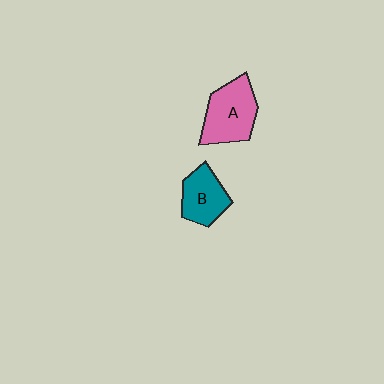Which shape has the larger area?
Shape A (pink).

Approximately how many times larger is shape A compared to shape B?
Approximately 1.3 times.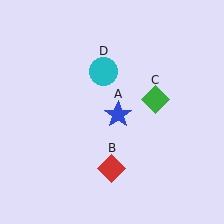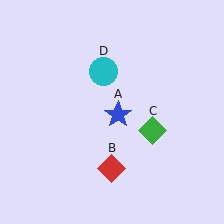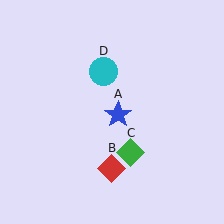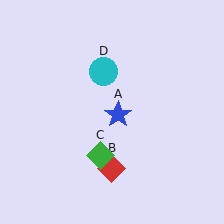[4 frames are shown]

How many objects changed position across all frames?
1 object changed position: green diamond (object C).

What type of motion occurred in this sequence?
The green diamond (object C) rotated clockwise around the center of the scene.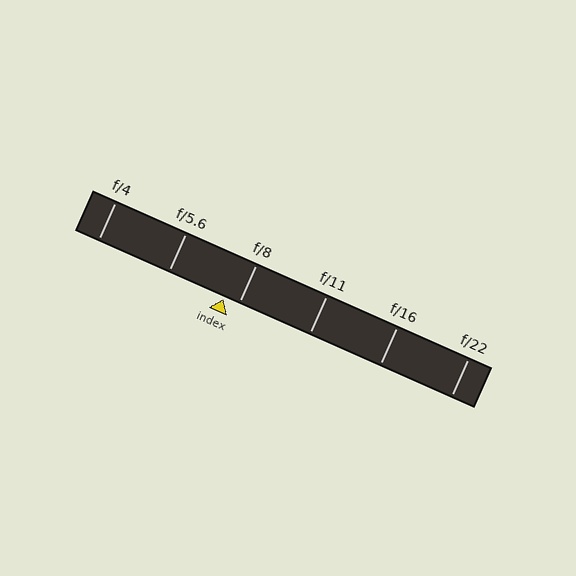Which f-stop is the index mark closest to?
The index mark is closest to f/8.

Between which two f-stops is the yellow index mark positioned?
The index mark is between f/5.6 and f/8.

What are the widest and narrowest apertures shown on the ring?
The widest aperture shown is f/4 and the narrowest is f/22.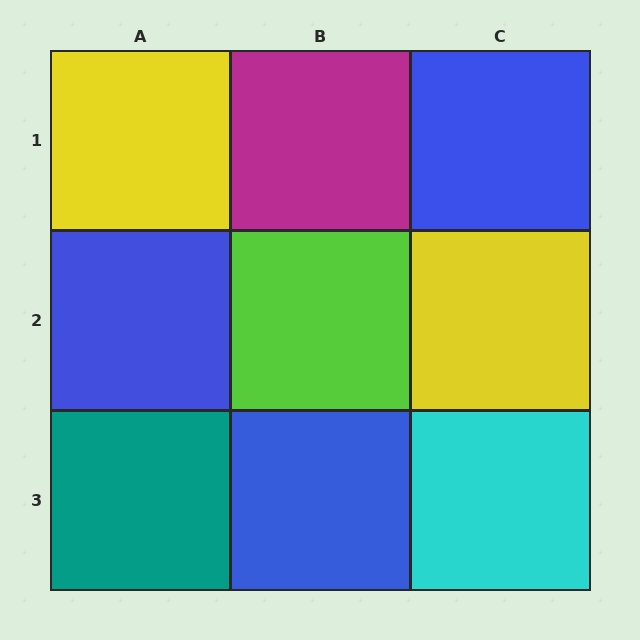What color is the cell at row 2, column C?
Yellow.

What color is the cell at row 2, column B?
Lime.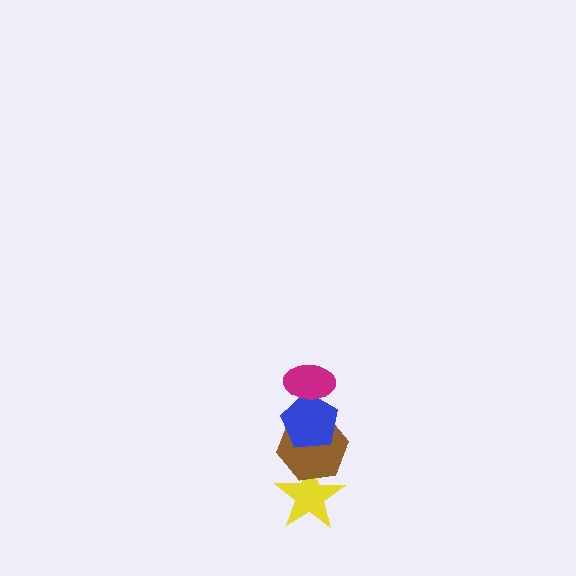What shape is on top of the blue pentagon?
The magenta ellipse is on top of the blue pentagon.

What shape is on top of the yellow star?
The brown hexagon is on top of the yellow star.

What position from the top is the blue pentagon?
The blue pentagon is 2nd from the top.